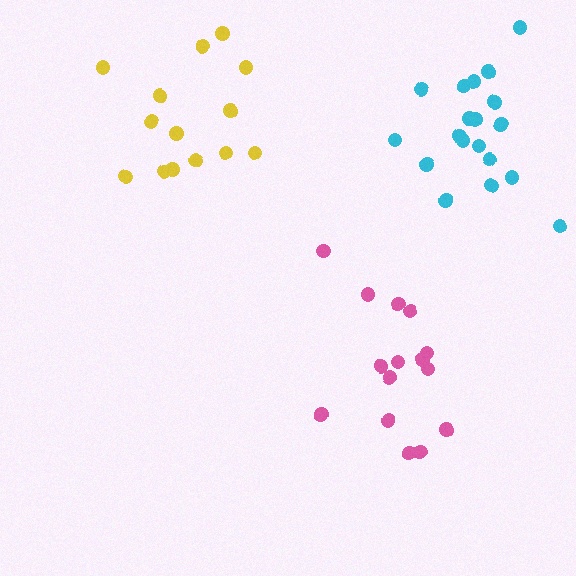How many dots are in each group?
Group 1: 15 dots, Group 2: 14 dots, Group 3: 19 dots (48 total).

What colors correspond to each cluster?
The clusters are colored: pink, yellow, cyan.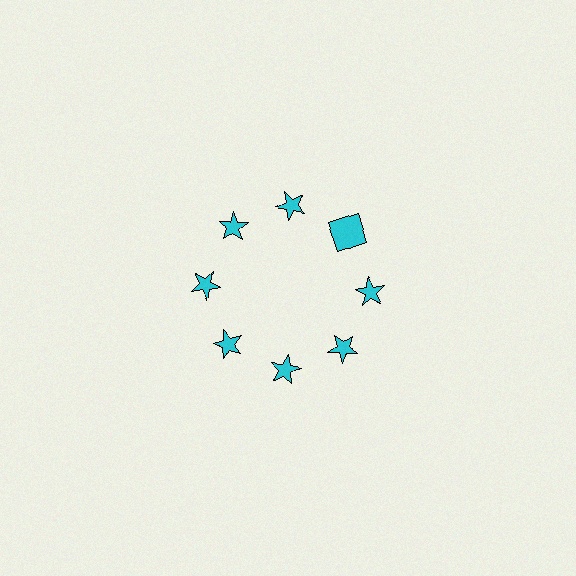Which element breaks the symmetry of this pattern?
The cyan square at roughly the 2 o'clock position breaks the symmetry. All other shapes are cyan stars.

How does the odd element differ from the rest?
It has a different shape: square instead of star.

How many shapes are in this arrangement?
There are 8 shapes arranged in a ring pattern.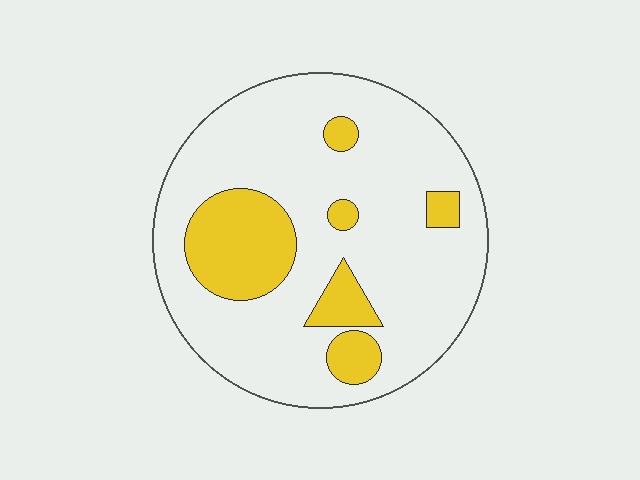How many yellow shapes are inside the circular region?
6.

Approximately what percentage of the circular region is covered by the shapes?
Approximately 20%.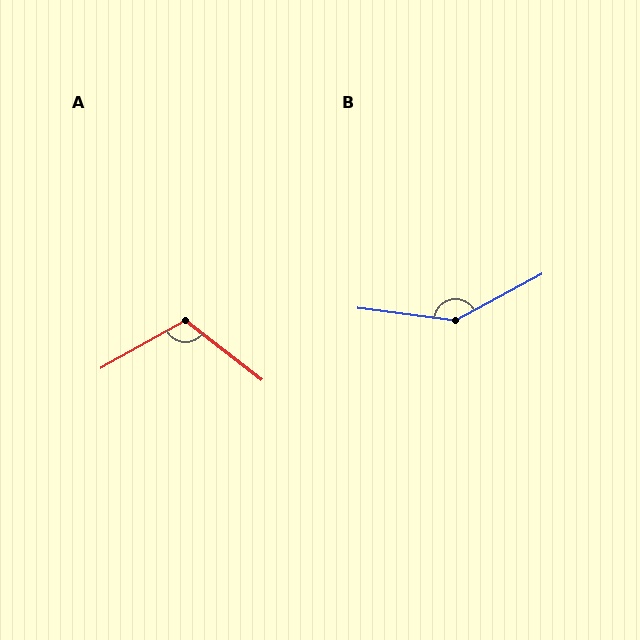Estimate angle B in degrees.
Approximately 144 degrees.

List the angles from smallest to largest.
A (113°), B (144°).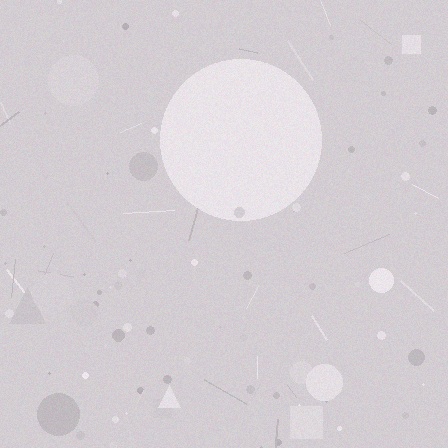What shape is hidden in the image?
A circle is hidden in the image.